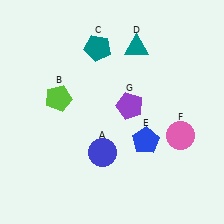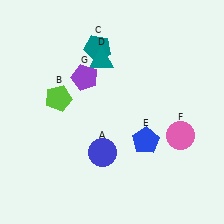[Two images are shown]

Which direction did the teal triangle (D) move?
The teal triangle (D) moved left.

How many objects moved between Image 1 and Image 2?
2 objects moved between the two images.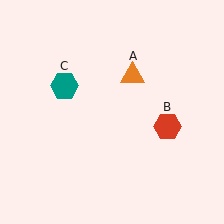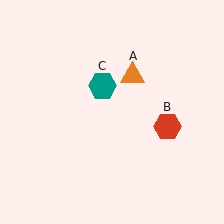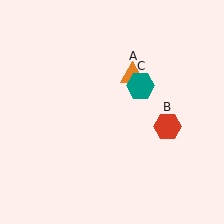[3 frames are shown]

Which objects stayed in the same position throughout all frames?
Orange triangle (object A) and red hexagon (object B) remained stationary.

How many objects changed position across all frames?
1 object changed position: teal hexagon (object C).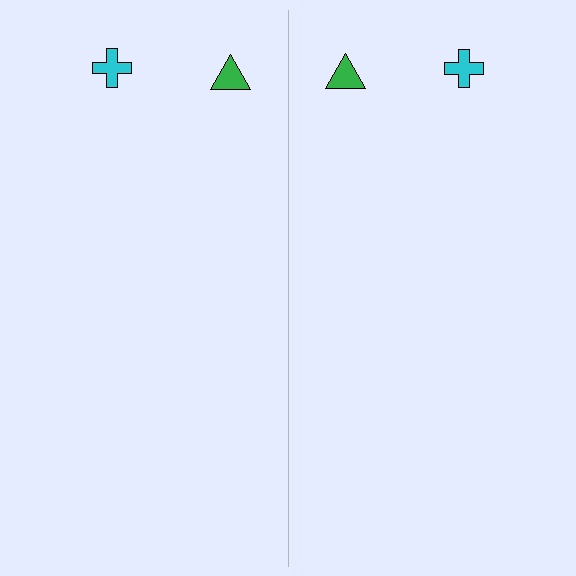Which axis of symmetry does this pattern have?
The pattern has a vertical axis of symmetry running through the center of the image.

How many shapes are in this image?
There are 4 shapes in this image.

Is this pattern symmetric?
Yes, this pattern has bilateral (reflection) symmetry.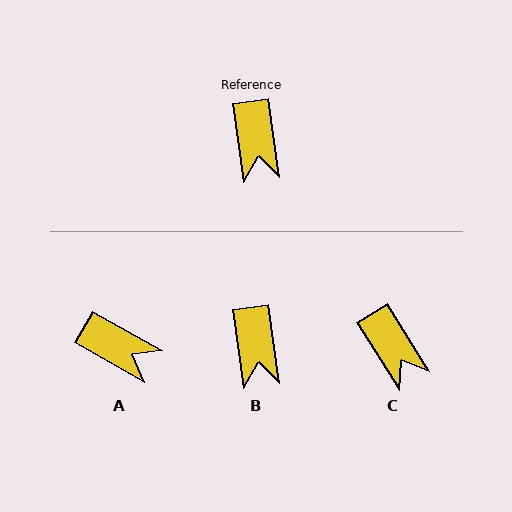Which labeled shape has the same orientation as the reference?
B.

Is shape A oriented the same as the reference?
No, it is off by about 52 degrees.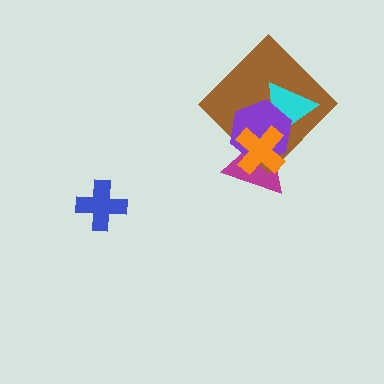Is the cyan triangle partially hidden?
Yes, it is partially covered by another shape.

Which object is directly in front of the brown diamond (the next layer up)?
The cyan triangle is directly in front of the brown diamond.